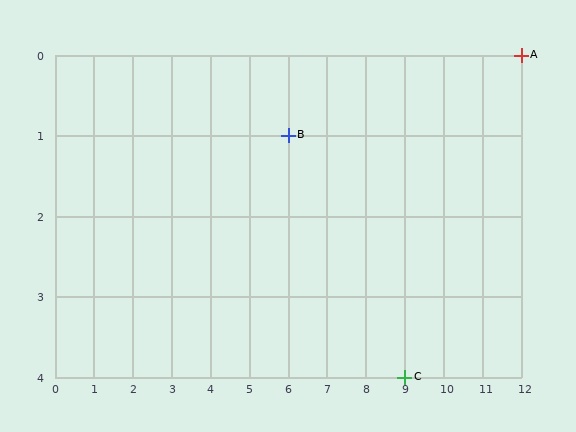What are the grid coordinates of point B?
Point B is at grid coordinates (6, 1).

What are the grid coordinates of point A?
Point A is at grid coordinates (12, 0).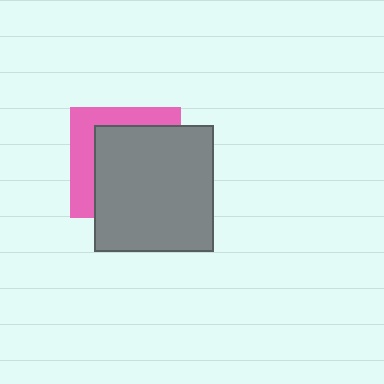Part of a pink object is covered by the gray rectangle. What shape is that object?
It is a square.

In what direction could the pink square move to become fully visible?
The pink square could move toward the upper-left. That would shift it out from behind the gray rectangle entirely.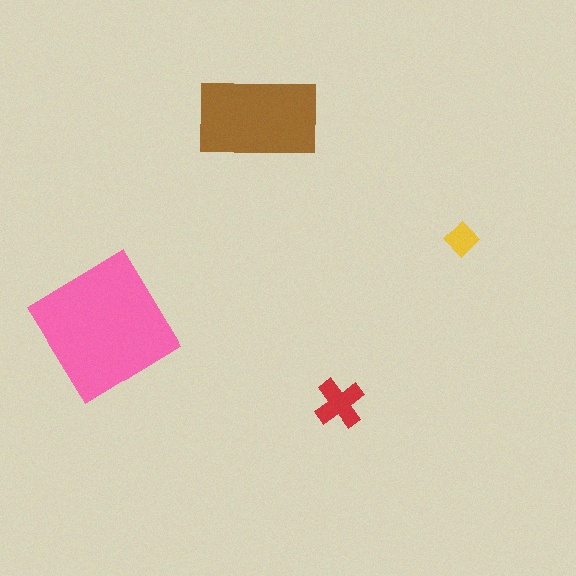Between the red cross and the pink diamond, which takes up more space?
The pink diamond.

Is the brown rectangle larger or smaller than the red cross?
Larger.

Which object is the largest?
The pink diamond.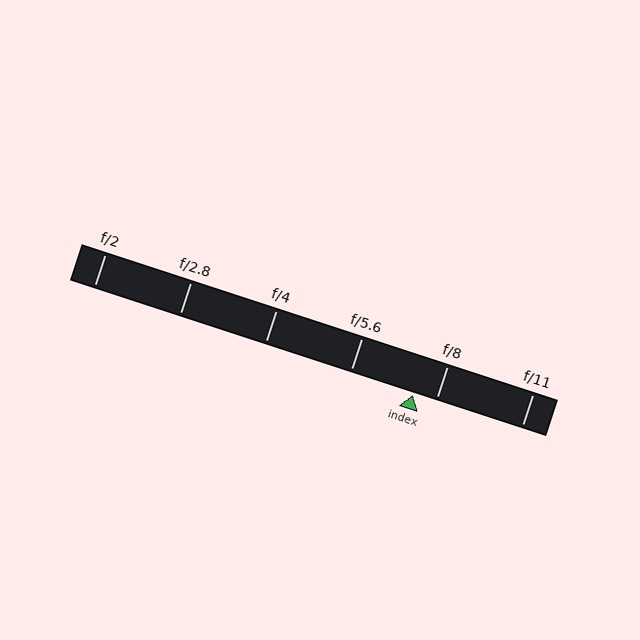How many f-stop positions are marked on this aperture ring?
There are 6 f-stop positions marked.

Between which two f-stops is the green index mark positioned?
The index mark is between f/5.6 and f/8.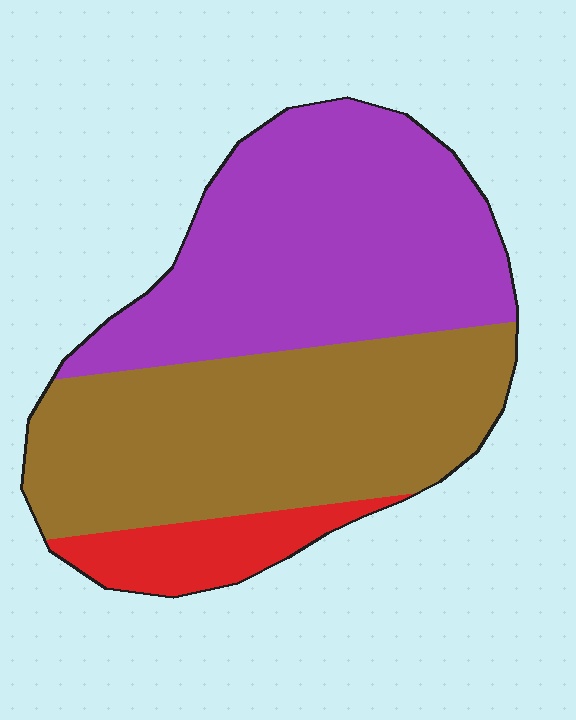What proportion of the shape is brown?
Brown covers around 45% of the shape.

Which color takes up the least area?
Red, at roughly 10%.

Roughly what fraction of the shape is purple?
Purple covers around 45% of the shape.